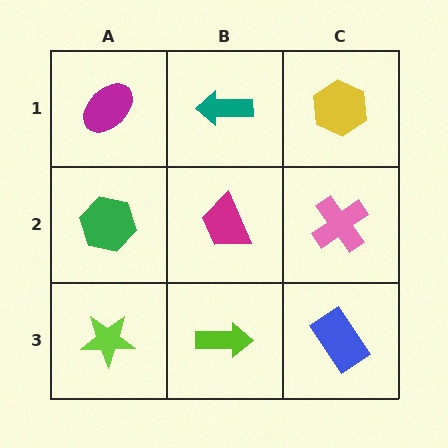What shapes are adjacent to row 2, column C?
A yellow hexagon (row 1, column C), a blue rectangle (row 3, column C), a magenta trapezoid (row 2, column B).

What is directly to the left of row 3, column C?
A lime arrow.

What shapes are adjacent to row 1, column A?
A green hexagon (row 2, column A), a teal arrow (row 1, column B).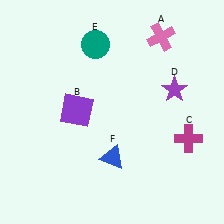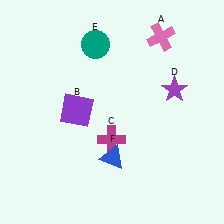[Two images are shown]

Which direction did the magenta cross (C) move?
The magenta cross (C) moved left.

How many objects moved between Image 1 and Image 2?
1 object moved between the two images.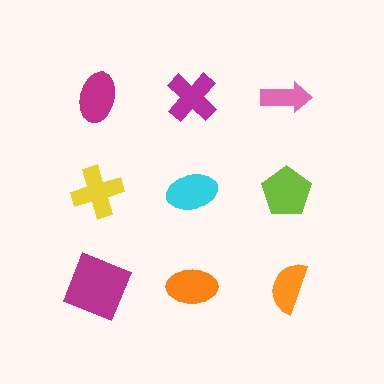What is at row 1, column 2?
A magenta cross.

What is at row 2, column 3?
A lime pentagon.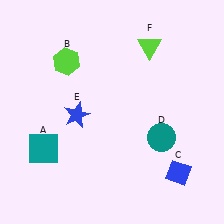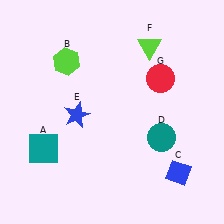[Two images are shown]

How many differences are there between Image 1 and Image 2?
There is 1 difference between the two images.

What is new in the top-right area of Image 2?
A red circle (G) was added in the top-right area of Image 2.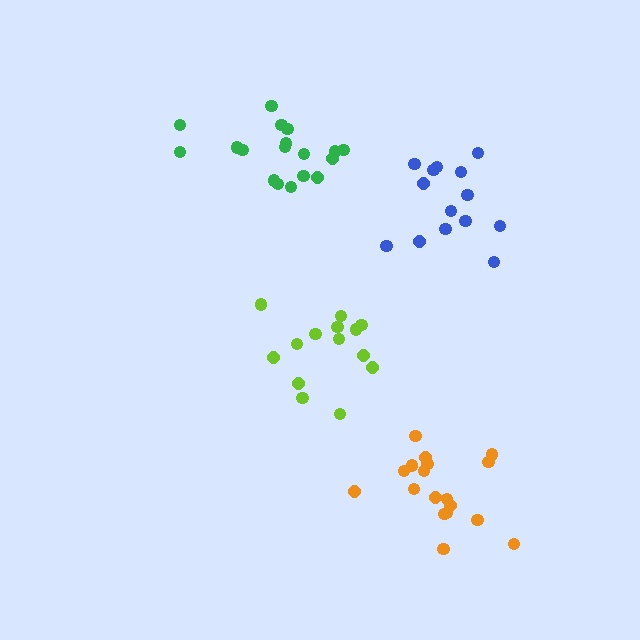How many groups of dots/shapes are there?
There are 4 groups.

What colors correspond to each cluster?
The clusters are colored: lime, orange, blue, green.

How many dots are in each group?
Group 1: 14 dots, Group 2: 18 dots, Group 3: 14 dots, Group 4: 18 dots (64 total).